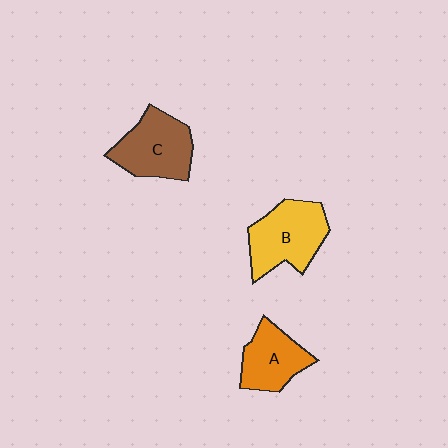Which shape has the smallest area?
Shape A (orange).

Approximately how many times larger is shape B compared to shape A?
Approximately 1.3 times.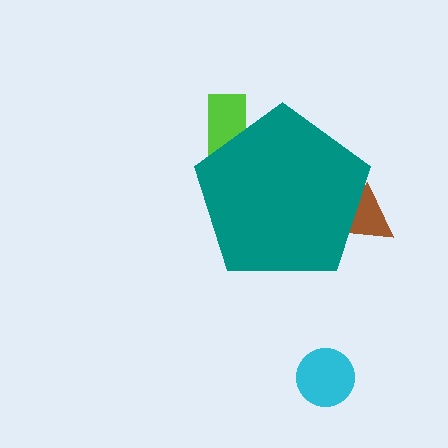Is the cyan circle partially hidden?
No, the cyan circle is fully visible.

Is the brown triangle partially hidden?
Yes, the brown triangle is partially hidden behind the teal pentagon.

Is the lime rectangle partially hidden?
Yes, the lime rectangle is partially hidden behind the teal pentagon.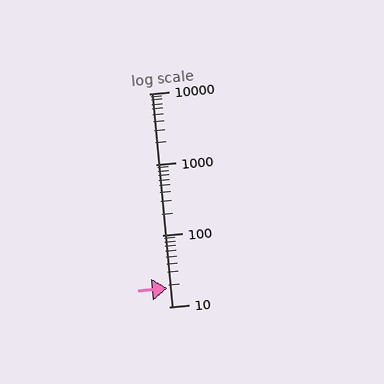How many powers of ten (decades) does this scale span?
The scale spans 3 decades, from 10 to 10000.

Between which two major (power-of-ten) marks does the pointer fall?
The pointer is between 10 and 100.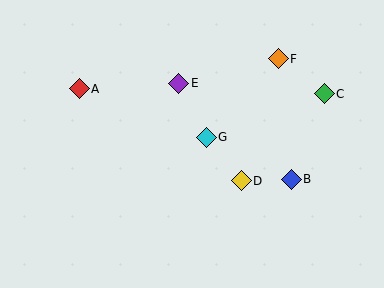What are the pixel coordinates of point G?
Point G is at (206, 137).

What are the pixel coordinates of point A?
Point A is at (79, 89).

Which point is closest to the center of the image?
Point G at (206, 137) is closest to the center.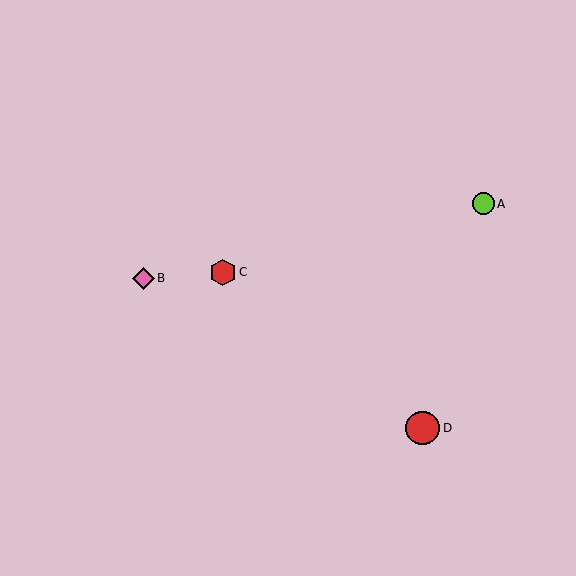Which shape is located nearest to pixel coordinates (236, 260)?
The red hexagon (labeled C) at (223, 272) is nearest to that location.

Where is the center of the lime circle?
The center of the lime circle is at (483, 204).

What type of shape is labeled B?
Shape B is a pink diamond.